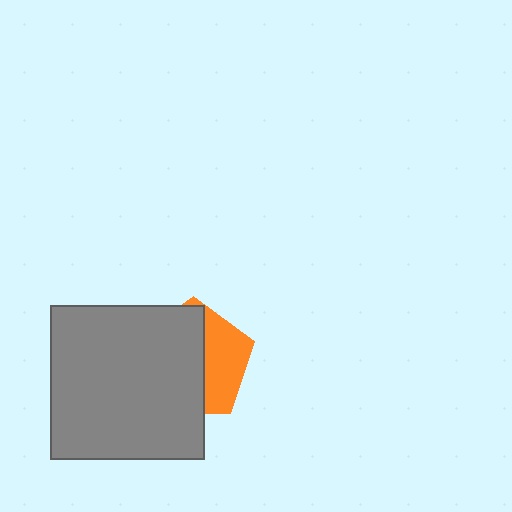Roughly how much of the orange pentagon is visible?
A small part of it is visible (roughly 37%).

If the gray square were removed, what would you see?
You would see the complete orange pentagon.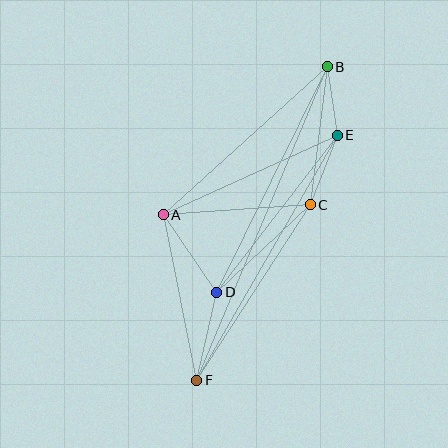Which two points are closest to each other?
Points B and E are closest to each other.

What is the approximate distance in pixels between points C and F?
The distance between C and F is approximately 209 pixels.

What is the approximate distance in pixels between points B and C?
The distance between B and C is approximately 139 pixels.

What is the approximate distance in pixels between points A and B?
The distance between A and B is approximately 221 pixels.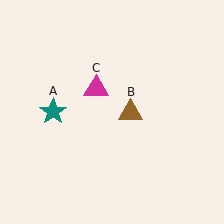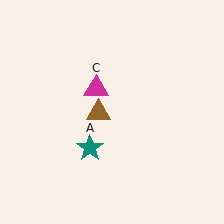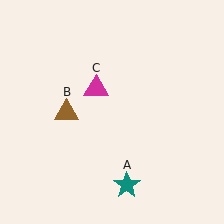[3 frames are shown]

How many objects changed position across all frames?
2 objects changed position: teal star (object A), brown triangle (object B).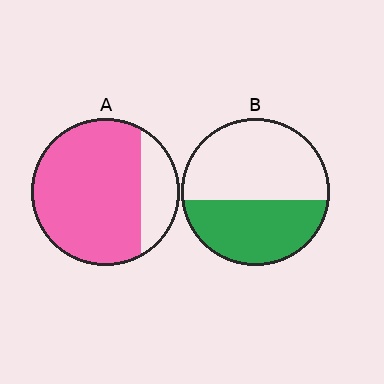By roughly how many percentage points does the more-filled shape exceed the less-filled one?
By roughly 35 percentage points (A over B).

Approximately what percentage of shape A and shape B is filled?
A is approximately 80% and B is approximately 45%.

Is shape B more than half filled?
No.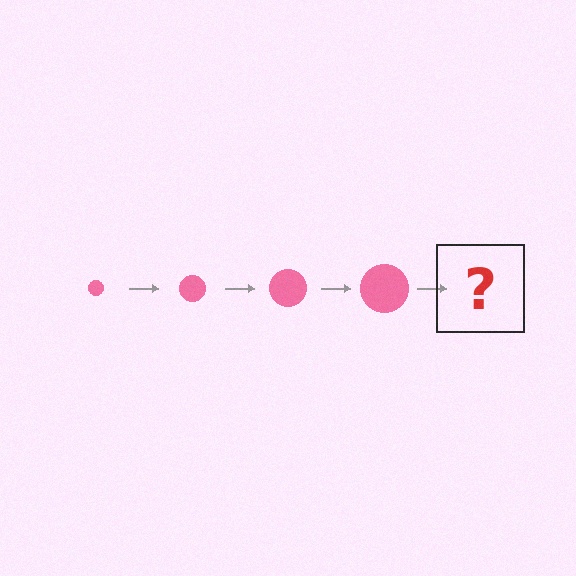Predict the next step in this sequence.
The next step is a pink circle, larger than the previous one.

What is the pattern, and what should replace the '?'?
The pattern is that the circle gets progressively larger each step. The '?' should be a pink circle, larger than the previous one.